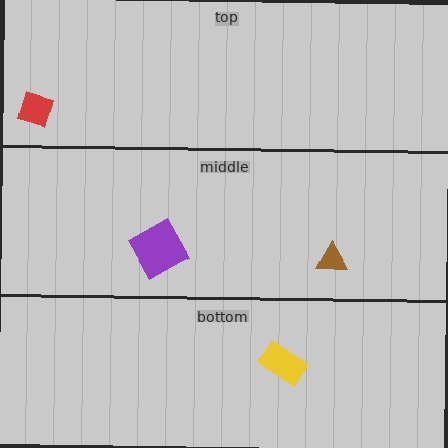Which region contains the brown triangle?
The middle region.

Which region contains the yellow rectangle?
The bottom region.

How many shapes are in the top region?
1.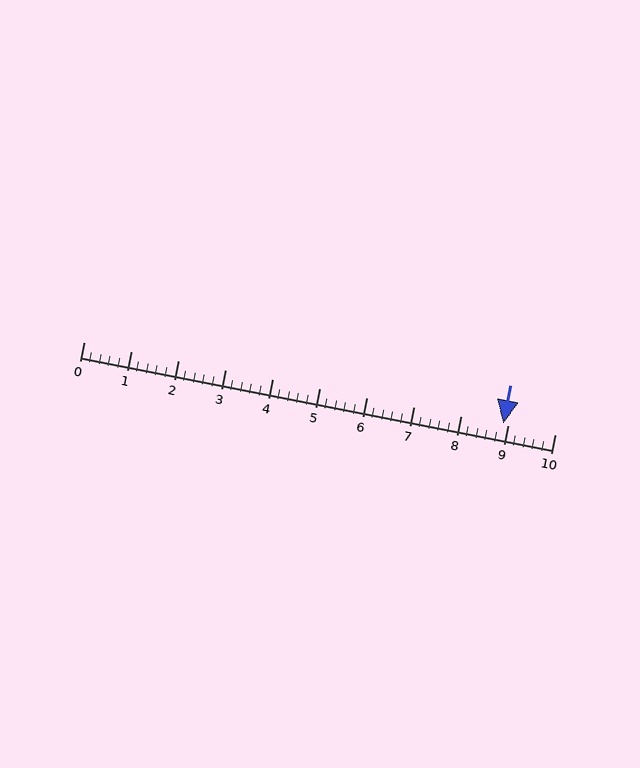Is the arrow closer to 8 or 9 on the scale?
The arrow is closer to 9.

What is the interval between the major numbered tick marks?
The major tick marks are spaced 1 units apart.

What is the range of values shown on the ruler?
The ruler shows values from 0 to 10.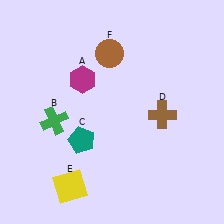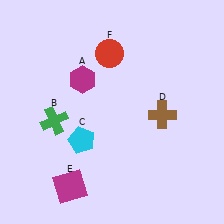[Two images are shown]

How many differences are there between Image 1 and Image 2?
There are 3 differences between the two images.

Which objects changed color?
C changed from teal to cyan. E changed from yellow to magenta. F changed from brown to red.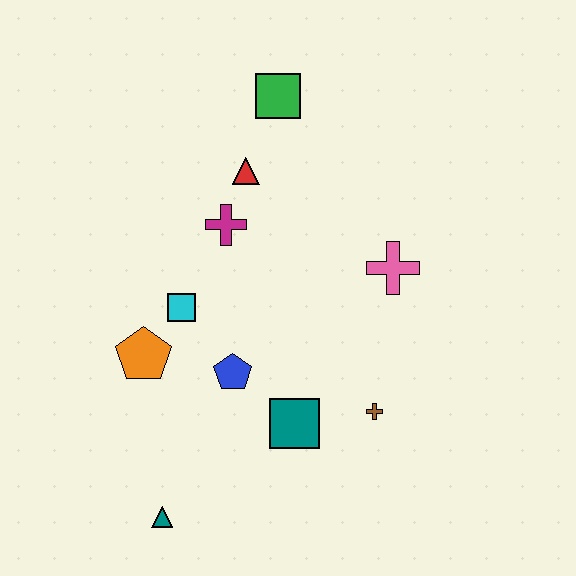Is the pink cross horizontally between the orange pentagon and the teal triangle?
No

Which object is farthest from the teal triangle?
The green square is farthest from the teal triangle.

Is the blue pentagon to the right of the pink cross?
No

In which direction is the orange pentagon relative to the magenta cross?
The orange pentagon is below the magenta cross.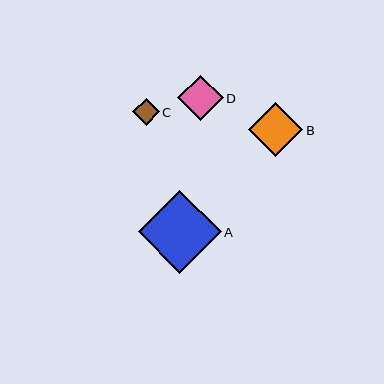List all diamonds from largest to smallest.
From largest to smallest: A, B, D, C.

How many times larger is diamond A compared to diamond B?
Diamond A is approximately 1.5 times the size of diamond B.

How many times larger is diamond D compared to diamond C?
Diamond D is approximately 1.7 times the size of diamond C.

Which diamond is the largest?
Diamond A is the largest with a size of approximately 83 pixels.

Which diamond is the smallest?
Diamond C is the smallest with a size of approximately 26 pixels.